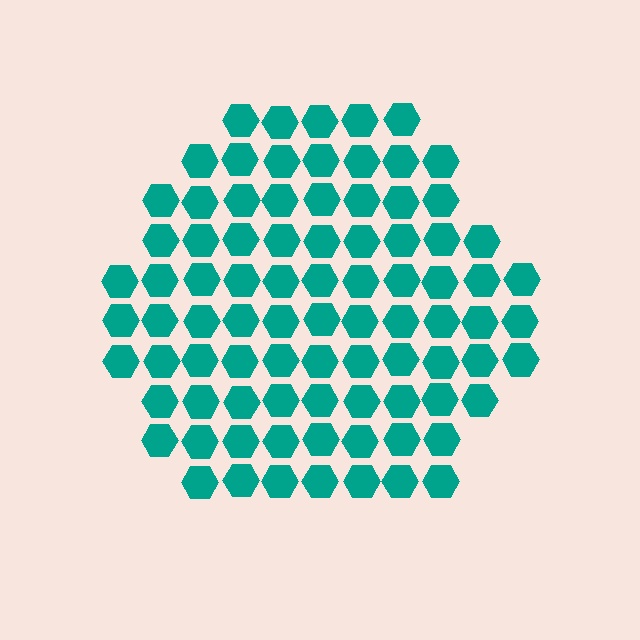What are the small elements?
The small elements are hexagons.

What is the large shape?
The large shape is a hexagon.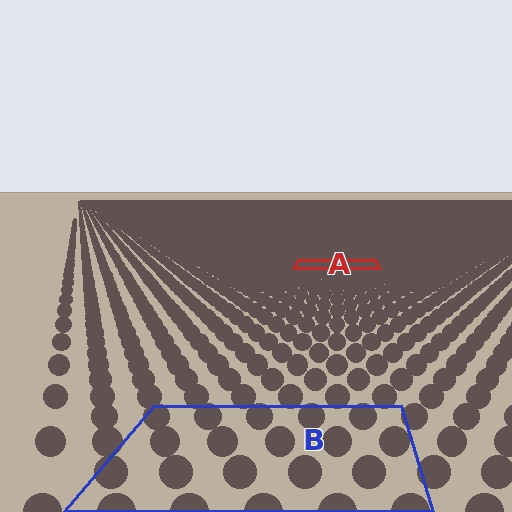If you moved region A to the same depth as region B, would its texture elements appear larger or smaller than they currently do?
They would appear larger. At a closer depth, the same texture elements are projected at a bigger on-screen size.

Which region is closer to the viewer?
Region B is closer. The texture elements there are larger and more spread out.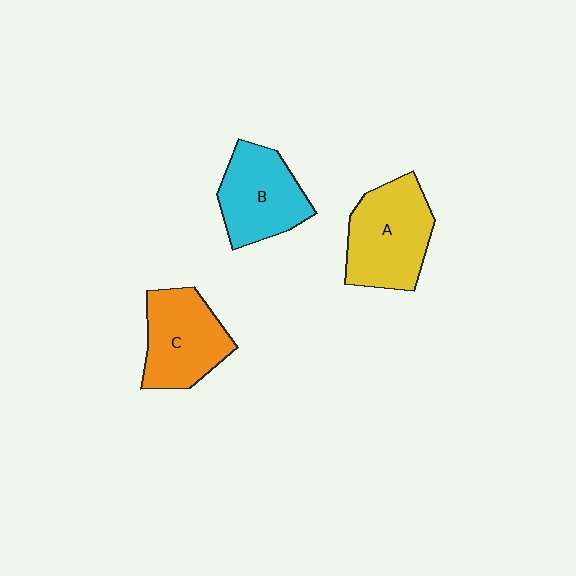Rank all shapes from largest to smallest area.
From largest to smallest: A (yellow), C (orange), B (cyan).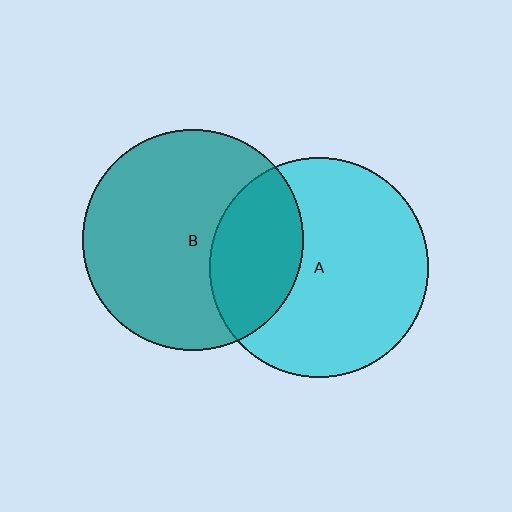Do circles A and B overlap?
Yes.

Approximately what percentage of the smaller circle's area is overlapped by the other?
Approximately 30%.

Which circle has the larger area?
Circle B (teal).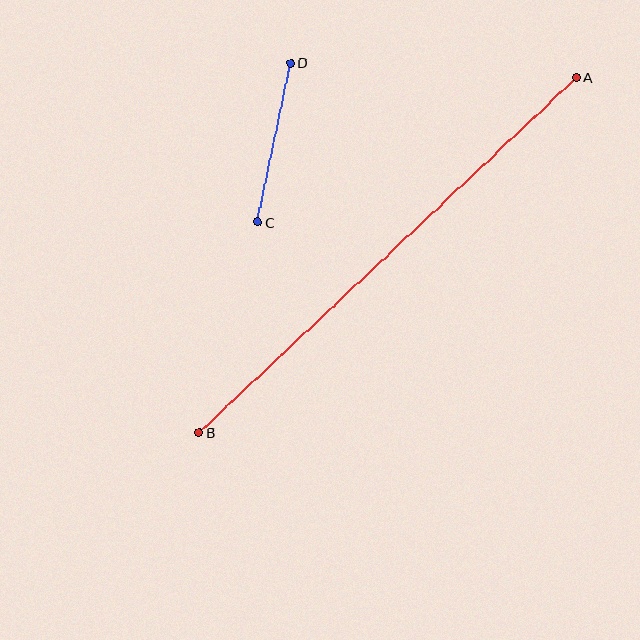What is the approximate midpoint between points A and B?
The midpoint is at approximately (388, 255) pixels.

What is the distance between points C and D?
The distance is approximately 163 pixels.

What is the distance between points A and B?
The distance is approximately 518 pixels.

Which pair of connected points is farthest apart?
Points A and B are farthest apart.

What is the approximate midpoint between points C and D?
The midpoint is at approximately (274, 143) pixels.